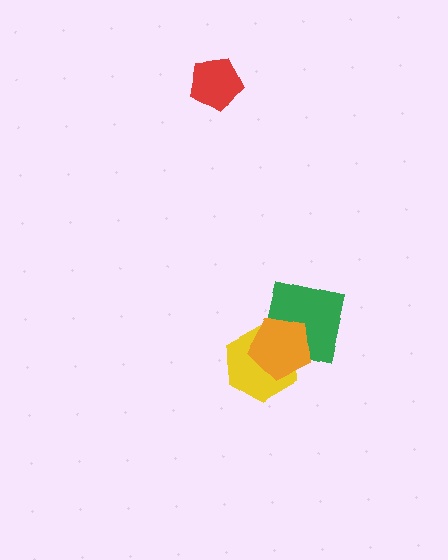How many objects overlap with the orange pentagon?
2 objects overlap with the orange pentagon.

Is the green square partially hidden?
Yes, it is partially covered by another shape.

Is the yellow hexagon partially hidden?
Yes, it is partially covered by another shape.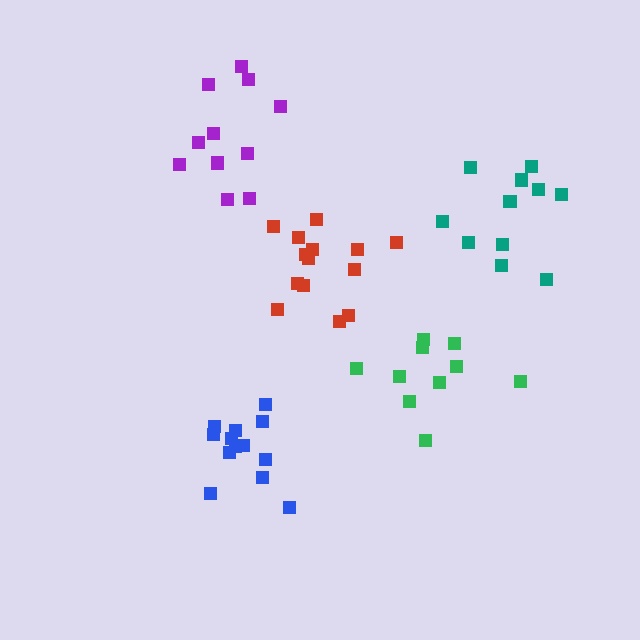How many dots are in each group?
Group 1: 10 dots, Group 2: 11 dots, Group 3: 14 dots, Group 4: 13 dots, Group 5: 11 dots (59 total).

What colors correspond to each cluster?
The clusters are colored: green, teal, red, blue, purple.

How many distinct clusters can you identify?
There are 5 distinct clusters.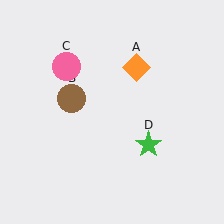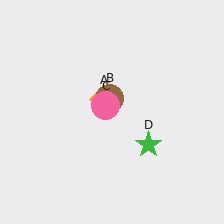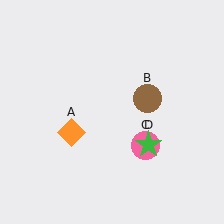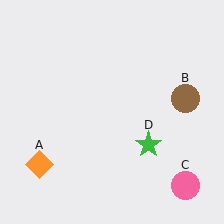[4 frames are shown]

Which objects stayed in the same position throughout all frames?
Green star (object D) remained stationary.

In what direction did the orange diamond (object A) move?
The orange diamond (object A) moved down and to the left.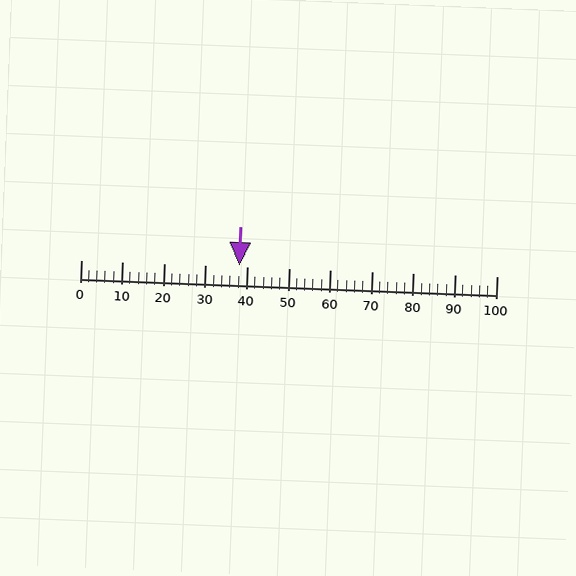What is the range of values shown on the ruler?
The ruler shows values from 0 to 100.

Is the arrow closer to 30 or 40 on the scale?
The arrow is closer to 40.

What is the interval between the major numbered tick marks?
The major tick marks are spaced 10 units apart.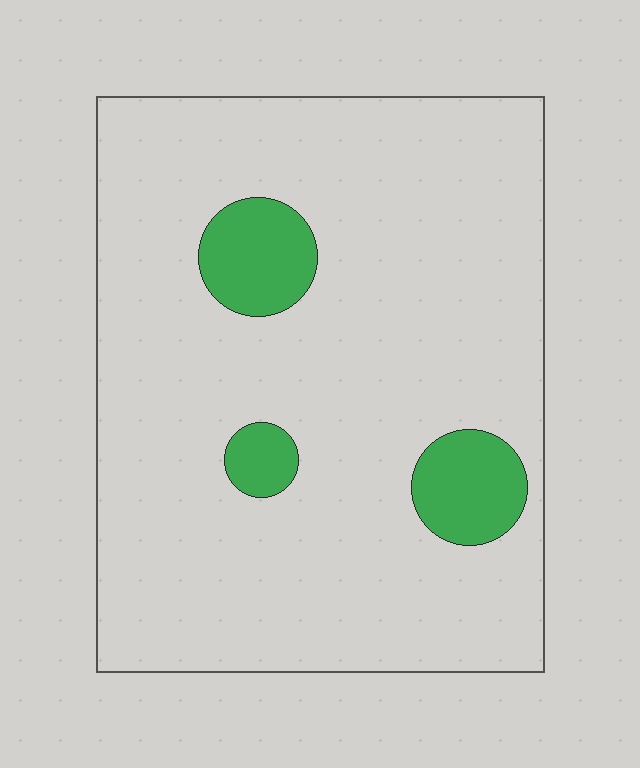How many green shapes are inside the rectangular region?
3.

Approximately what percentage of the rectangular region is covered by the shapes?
Approximately 10%.